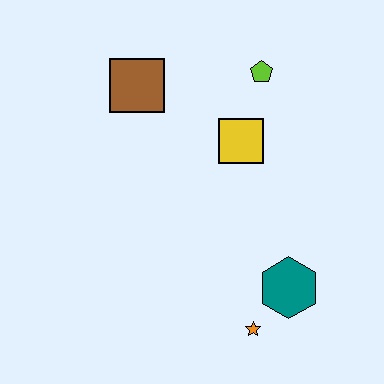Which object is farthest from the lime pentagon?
The orange star is farthest from the lime pentagon.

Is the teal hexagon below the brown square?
Yes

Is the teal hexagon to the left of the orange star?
No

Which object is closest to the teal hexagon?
The orange star is closest to the teal hexagon.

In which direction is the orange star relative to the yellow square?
The orange star is below the yellow square.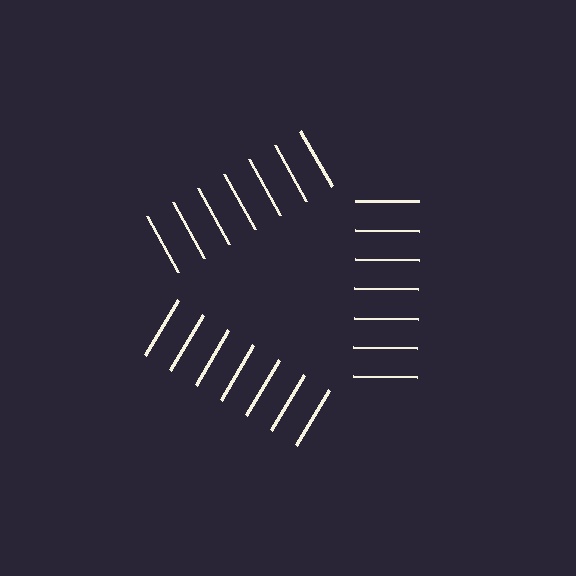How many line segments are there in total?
21 — 7 along each of the 3 edges.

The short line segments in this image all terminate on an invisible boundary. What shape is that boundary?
An illusory triangle — the line segments terminate on its edges but no continuous stroke is drawn.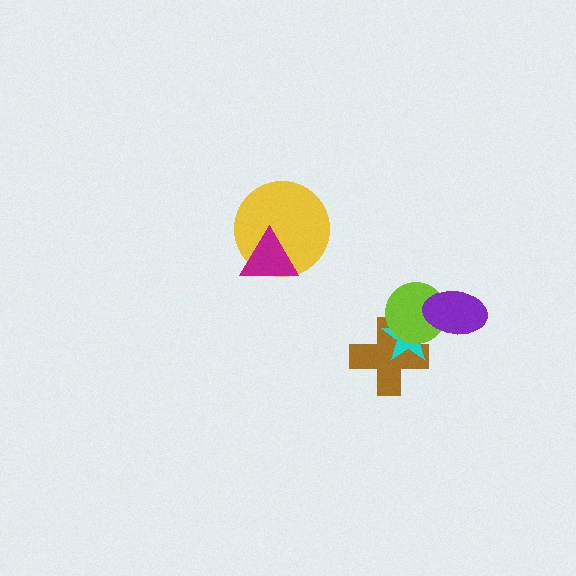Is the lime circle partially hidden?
Yes, it is partially covered by another shape.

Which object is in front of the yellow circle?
The magenta triangle is in front of the yellow circle.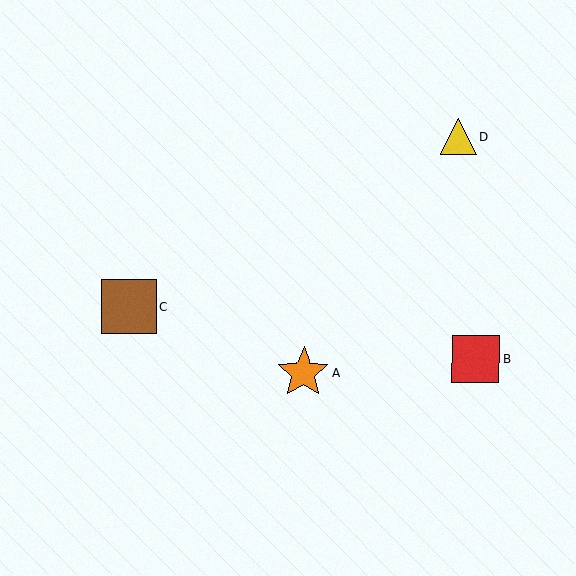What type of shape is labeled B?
Shape B is a red square.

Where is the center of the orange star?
The center of the orange star is at (303, 373).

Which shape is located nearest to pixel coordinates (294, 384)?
The orange star (labeled A) at (303, 373) is nearest to that location.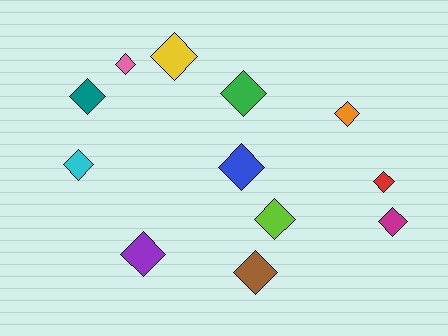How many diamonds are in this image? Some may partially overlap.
There are 12 diamonds.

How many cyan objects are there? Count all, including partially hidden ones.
There is 1 cyan object.